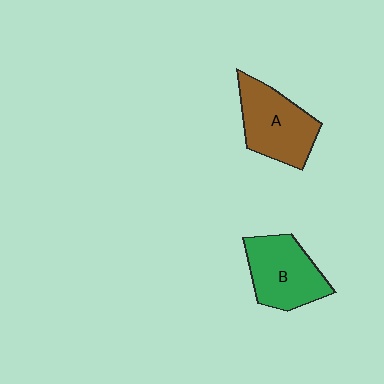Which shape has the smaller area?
Shape B (green).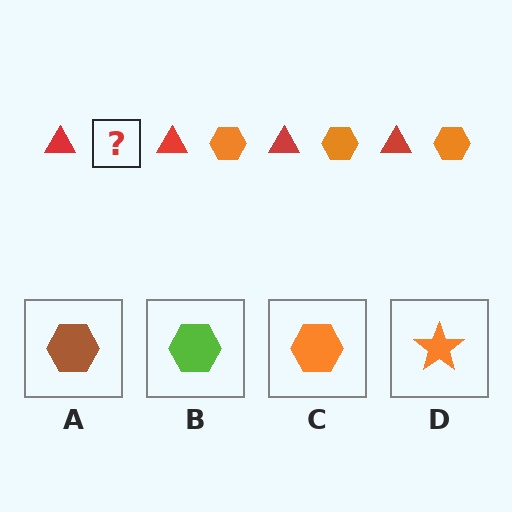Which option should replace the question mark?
Option C.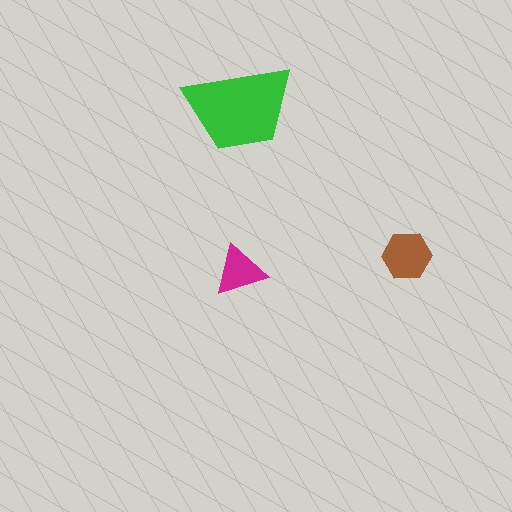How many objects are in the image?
There are 3 objects in the image.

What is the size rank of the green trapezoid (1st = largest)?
1st.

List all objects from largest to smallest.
The green trapezoid, the brown hexagon, the magenta triangle.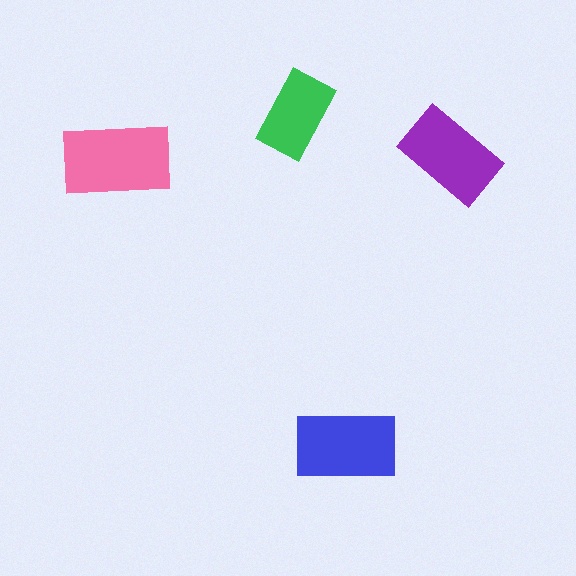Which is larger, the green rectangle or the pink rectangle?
The pink one.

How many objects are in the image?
There are 4 objects in the image.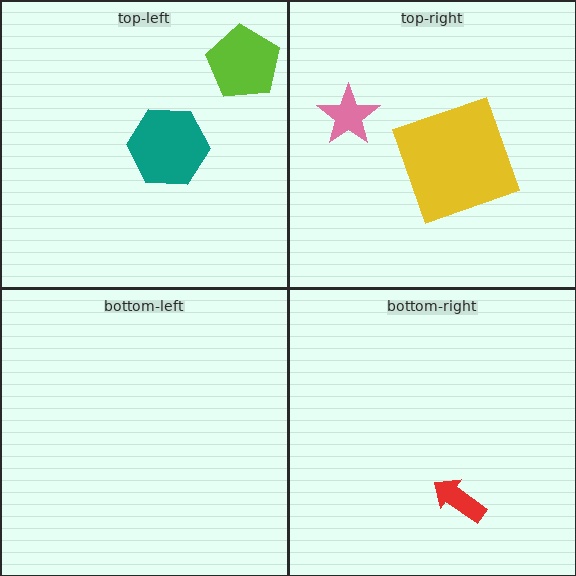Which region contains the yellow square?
The top-right region.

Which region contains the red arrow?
The bottom-right region.